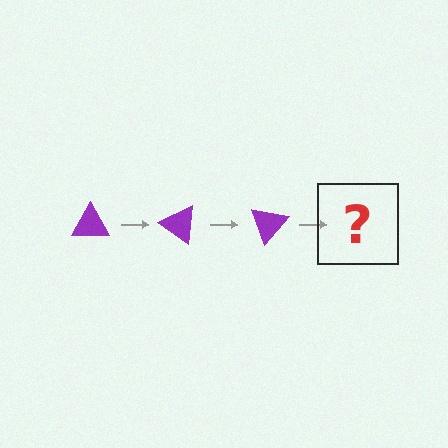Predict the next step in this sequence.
The next step is a purple triangle rotated 105 degrees.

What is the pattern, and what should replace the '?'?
The pattern is that the triangle rotates 35 degrees each step. The '?' should be a purple triangle rotated 105 degrees.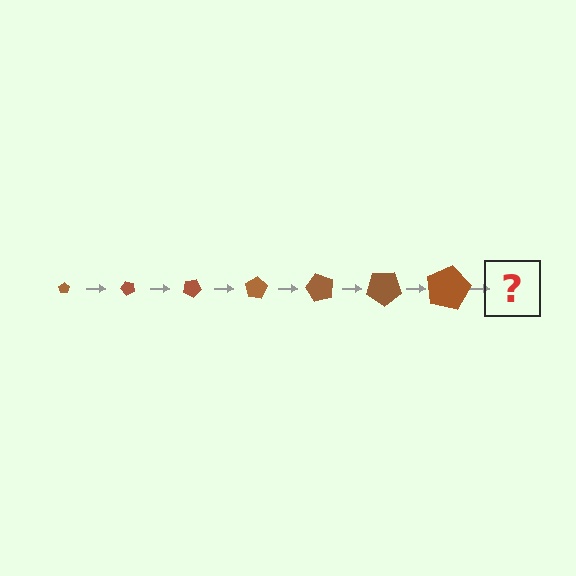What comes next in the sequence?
The next element should be a pentagon, larger than the previous one and rotated 350 degrees from the start.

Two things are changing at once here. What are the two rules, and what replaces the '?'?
The two rules are that the pentagon grows larger each step and it rotates 50 degrees each step. The '?' should be a pentagon, larger than the previous one and rotated 350 degrees from the start.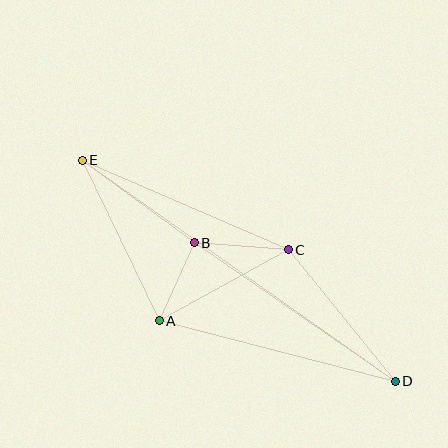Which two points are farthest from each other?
Points D and E are farthest from each other.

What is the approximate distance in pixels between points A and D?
The distance between A and D is approximately 244 pixels.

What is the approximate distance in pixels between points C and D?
The distance between C and D is approximately 170 pixels.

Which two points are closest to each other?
Points A and B are closest to each other.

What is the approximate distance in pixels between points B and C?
The distance between B and C is approximately 94 pixels.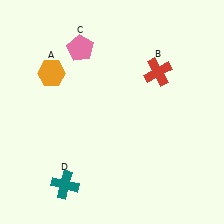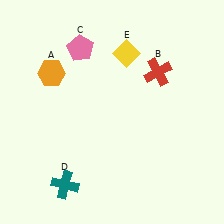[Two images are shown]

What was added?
A yellow diamond (E) was added in Image 2.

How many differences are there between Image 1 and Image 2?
There is 1 difference between the two images.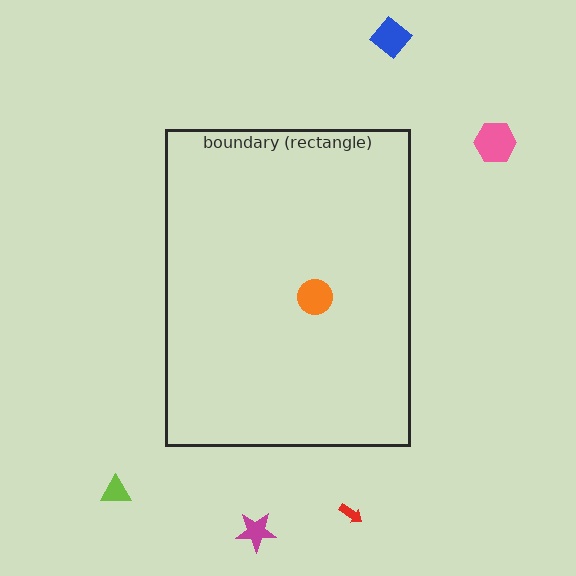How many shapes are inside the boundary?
1 inside, 5 outside.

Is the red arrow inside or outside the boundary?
Outside.